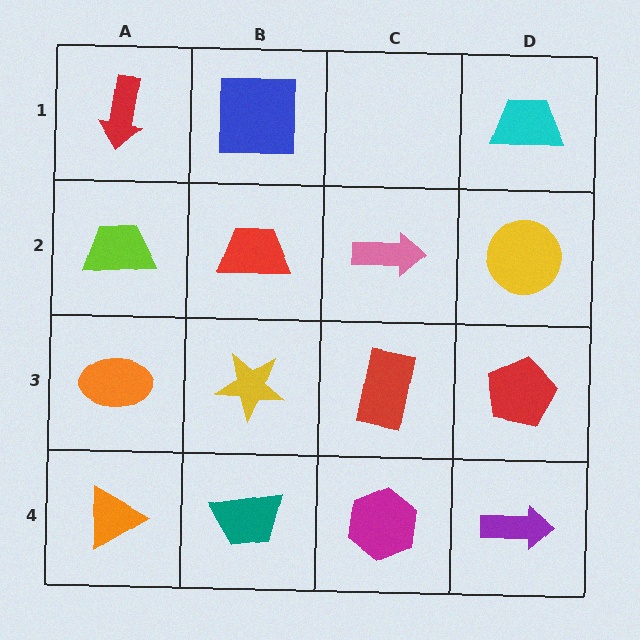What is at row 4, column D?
A purple arrow.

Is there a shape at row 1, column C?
No, that cell is empty.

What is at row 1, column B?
A blue square.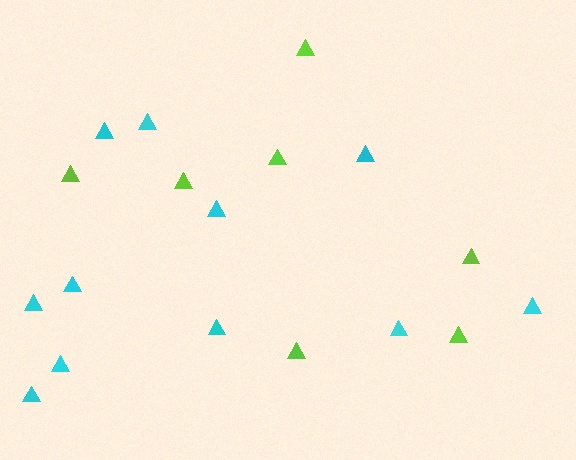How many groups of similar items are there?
There are 2 groups: one group of cyan triangles (11) and one group of lime triangles (7).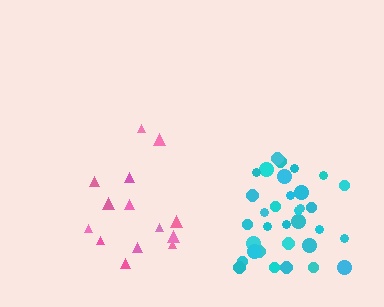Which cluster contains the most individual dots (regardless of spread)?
Cyan (33).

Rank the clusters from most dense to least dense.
cyan, pink.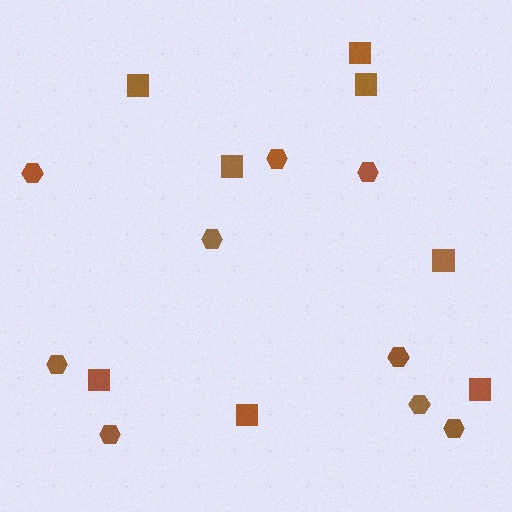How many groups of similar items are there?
There are 2 groups: one group of hexagons (9) and one group of squares (8).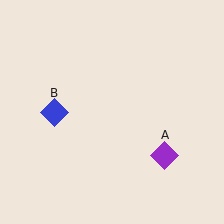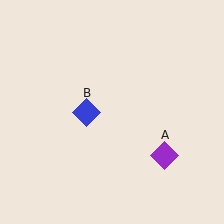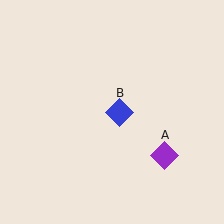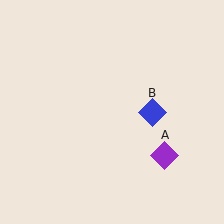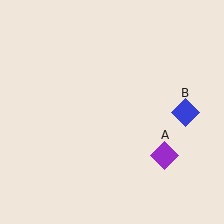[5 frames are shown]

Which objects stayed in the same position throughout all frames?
Purple diamond (object A) remained stationary.